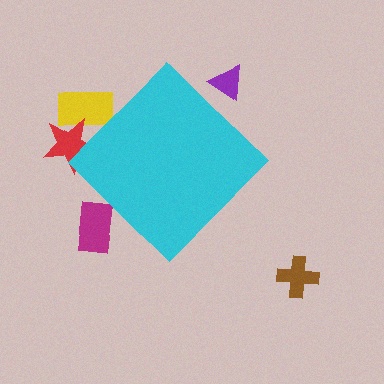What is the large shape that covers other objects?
A cyan diamond.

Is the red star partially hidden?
Yes, the red star is partially hidden behind the cyan diamond.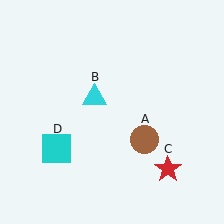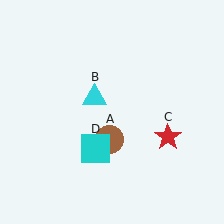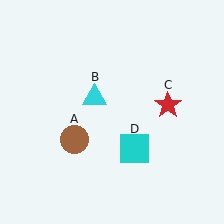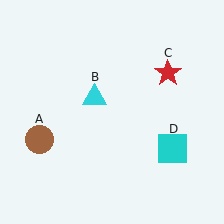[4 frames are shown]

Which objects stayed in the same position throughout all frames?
Cyan triangle (object B) remained stationary.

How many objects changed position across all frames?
3 objects changed position: brown circle (object A), red star (object C), cyan square (object D).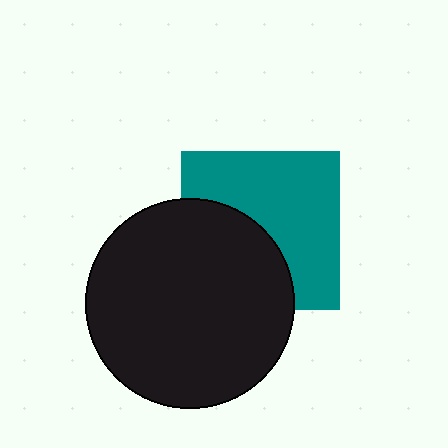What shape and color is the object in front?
The object in front is a black circle.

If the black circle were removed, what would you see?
You would see the complete teal square.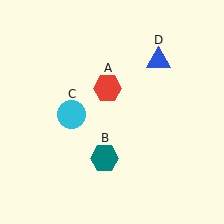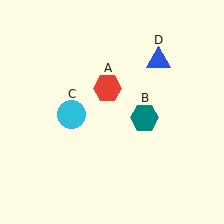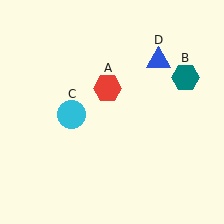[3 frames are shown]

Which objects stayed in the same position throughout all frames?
Red hexagon (object A) and cyan circle (object C) and blue triangle (object D) remained stationary.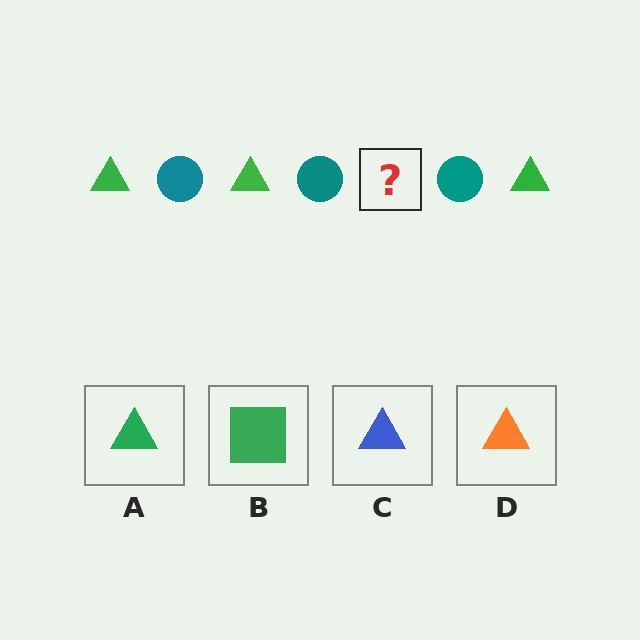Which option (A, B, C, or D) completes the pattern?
A.